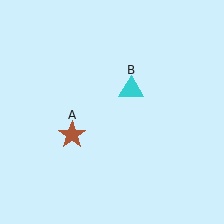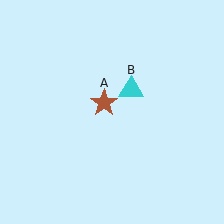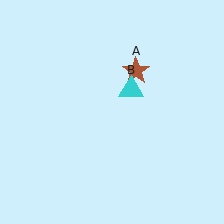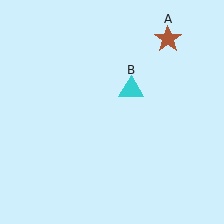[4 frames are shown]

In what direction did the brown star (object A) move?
The brown star (object A) moved up and to the right.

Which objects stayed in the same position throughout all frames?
Cyan triangle (object B) remained stationary.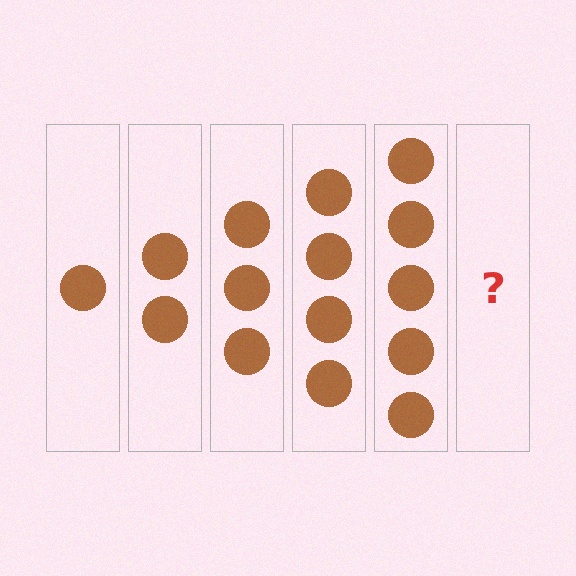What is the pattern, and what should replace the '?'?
The pattern is that each step adds one more circle. The '?' should be 6 circles.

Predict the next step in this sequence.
The next step is 6 circles.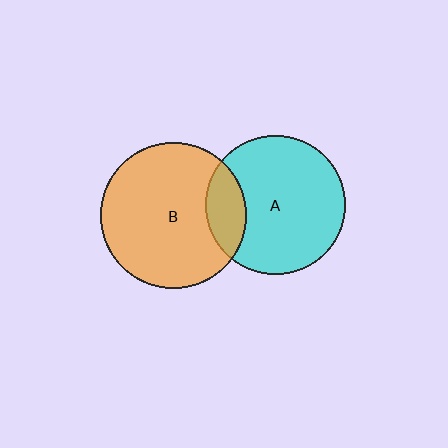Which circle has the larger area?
Circle B (orange).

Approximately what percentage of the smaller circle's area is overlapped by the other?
Approximately 20%.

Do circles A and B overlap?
Yes.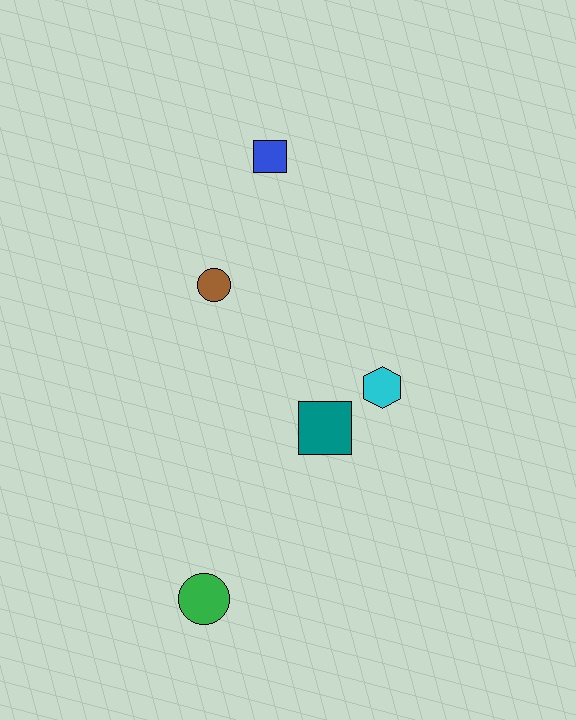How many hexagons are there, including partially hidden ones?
There is 1 hexagon.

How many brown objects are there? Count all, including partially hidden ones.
There is 1 brown object.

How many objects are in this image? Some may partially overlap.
There are 5 objects.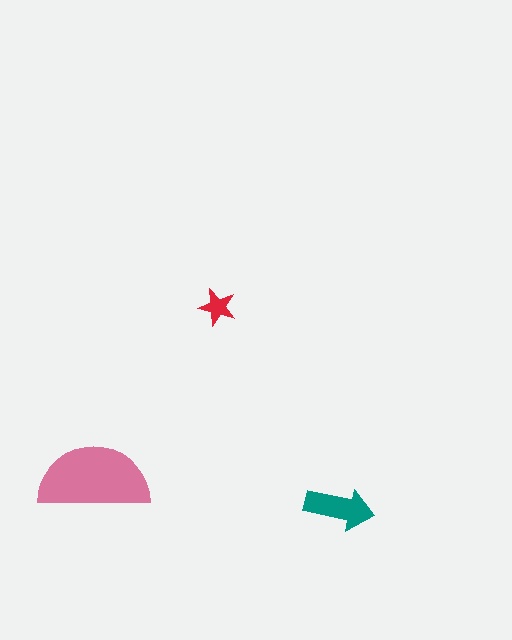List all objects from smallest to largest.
The red star, the teal arrow, the pink semicircle.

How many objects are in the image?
There are 3 objects in the image.